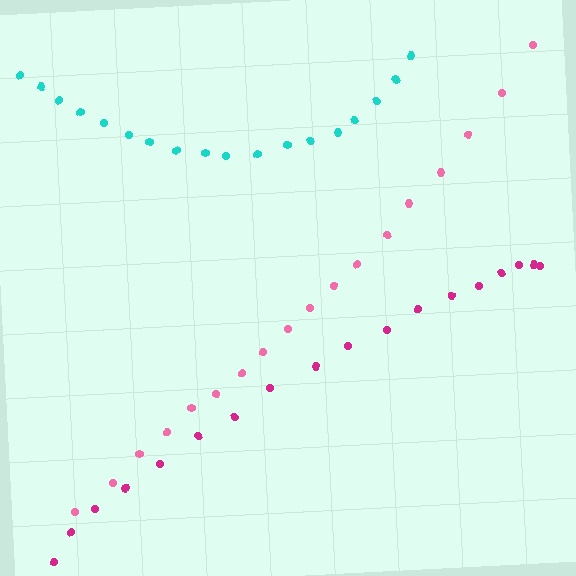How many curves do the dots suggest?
There are 3 distinct paths.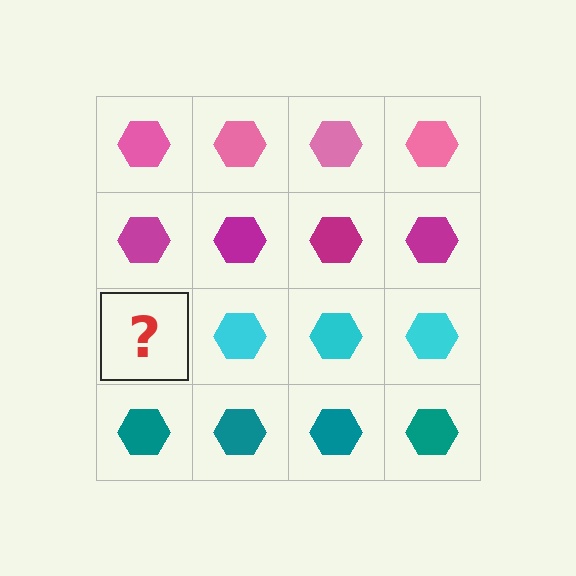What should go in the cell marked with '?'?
The missing cell should contain a cyan hexagon.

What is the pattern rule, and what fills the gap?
The rule is that each row has a consistent color. The gap should be filled with a cyan hexagon.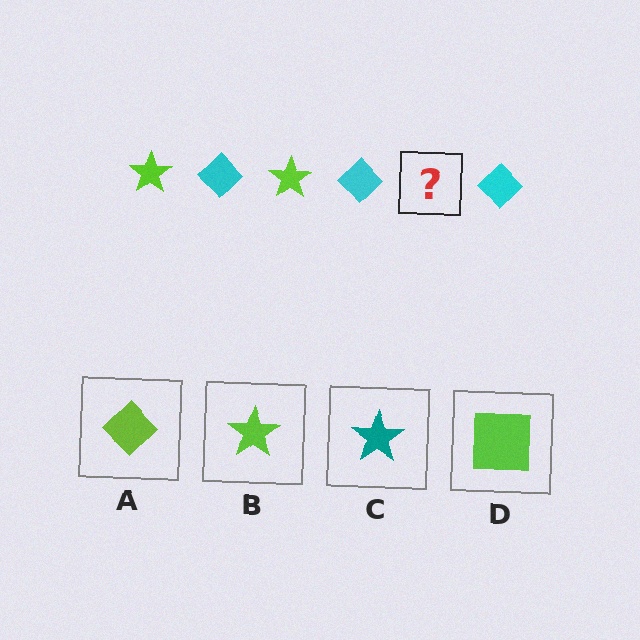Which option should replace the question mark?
Option B.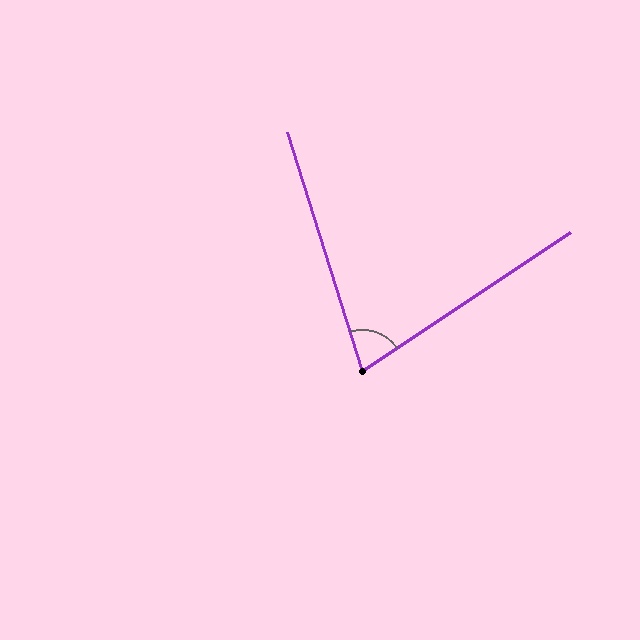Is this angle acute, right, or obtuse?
It is acute.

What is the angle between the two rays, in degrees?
Approximately 74 degrees.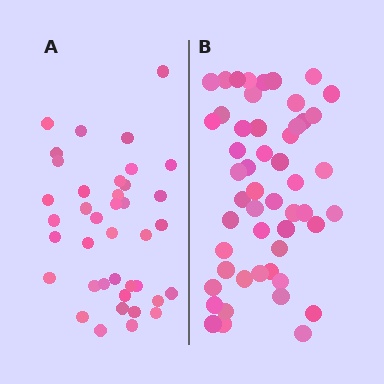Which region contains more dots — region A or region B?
Region B (the right region) has more dots.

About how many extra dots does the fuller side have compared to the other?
Region B has roughly 12 or so more dots than region A.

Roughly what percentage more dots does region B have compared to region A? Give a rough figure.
About 30% more.